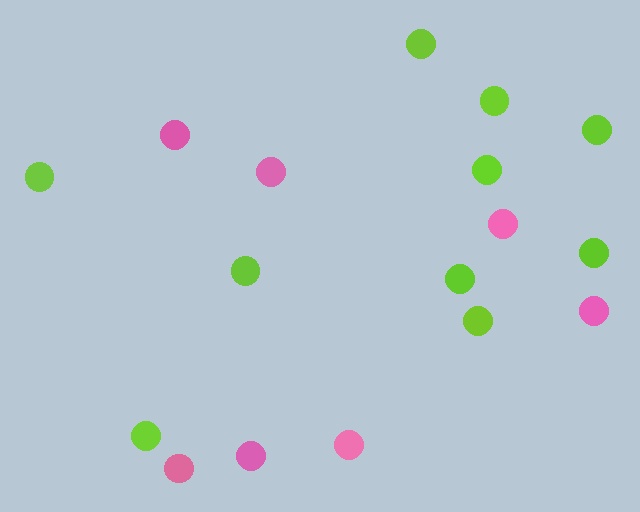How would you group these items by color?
There are 2 groups: one group of pink circles (7) and one group of lime circles (10).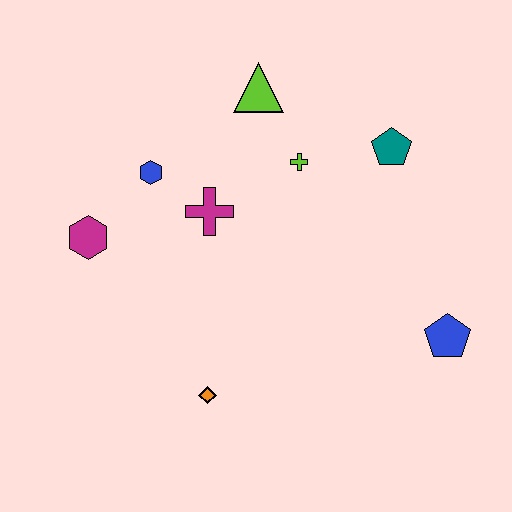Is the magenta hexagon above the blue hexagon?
No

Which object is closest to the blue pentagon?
The teal pentagon is closest to the blue pentagon.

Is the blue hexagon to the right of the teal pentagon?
No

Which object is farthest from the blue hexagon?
The blue pentagon is farthest from the blue hexagon.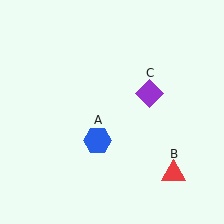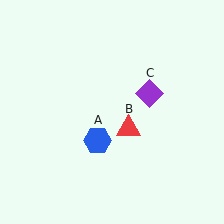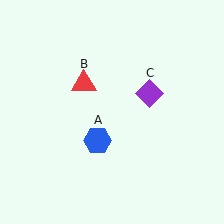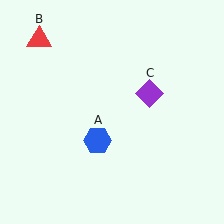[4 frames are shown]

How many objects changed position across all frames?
1 object changed position: red triangle (object B).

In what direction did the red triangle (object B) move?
The red triangle (object B) moved up and to the left.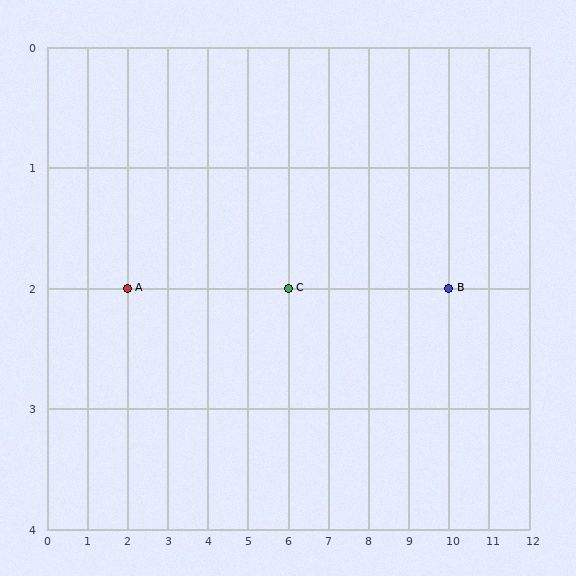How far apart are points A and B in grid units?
Points A and B are 8 columns apart.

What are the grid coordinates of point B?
Point B is at grid coordinates (10, 2).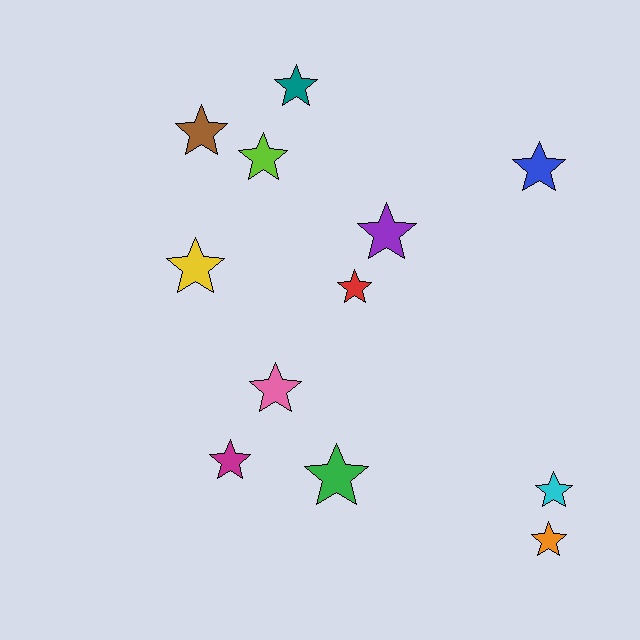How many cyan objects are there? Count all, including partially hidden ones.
There is 1 cyan object.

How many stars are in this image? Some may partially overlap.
There are 12 stars.